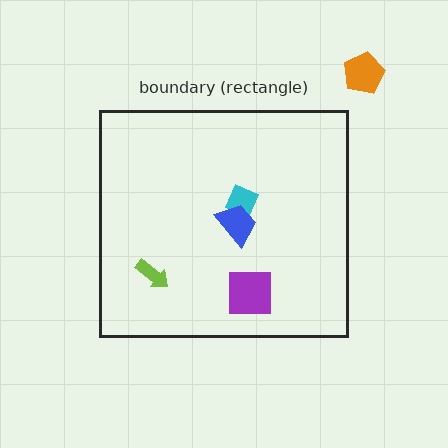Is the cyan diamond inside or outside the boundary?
Inside.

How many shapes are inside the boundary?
4 inside, 1 outside.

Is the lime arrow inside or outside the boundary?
Inside.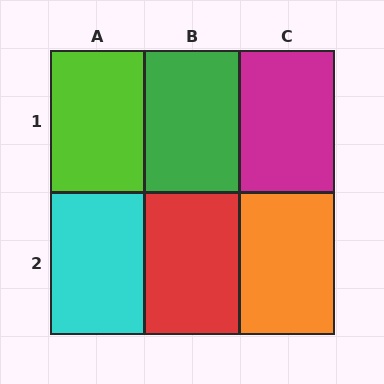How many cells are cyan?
1 cell is cyan.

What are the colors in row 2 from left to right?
Cyan, red, orange.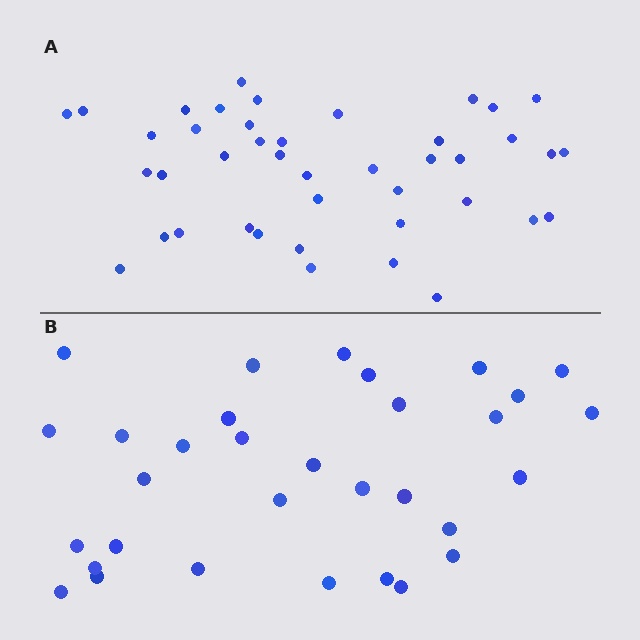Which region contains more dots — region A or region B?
Region A (the top region) has more dots.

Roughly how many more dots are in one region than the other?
Region A has roughly 10 or so more dots than region B.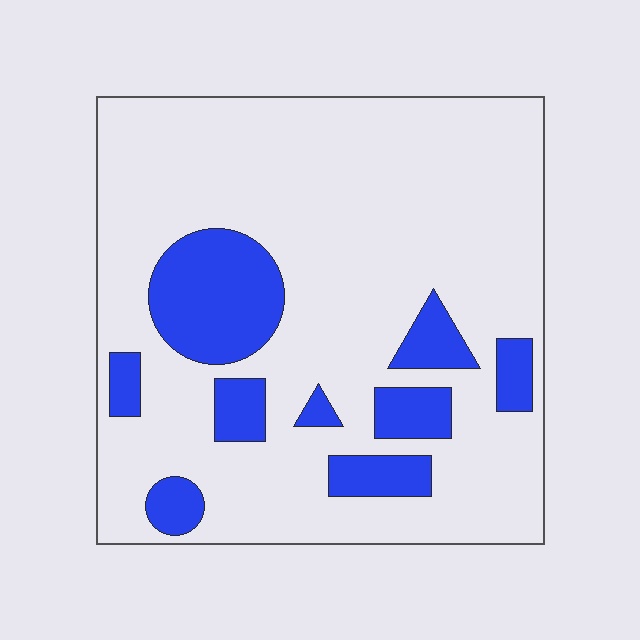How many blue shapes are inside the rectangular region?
9.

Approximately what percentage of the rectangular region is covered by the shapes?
Approximately 20%.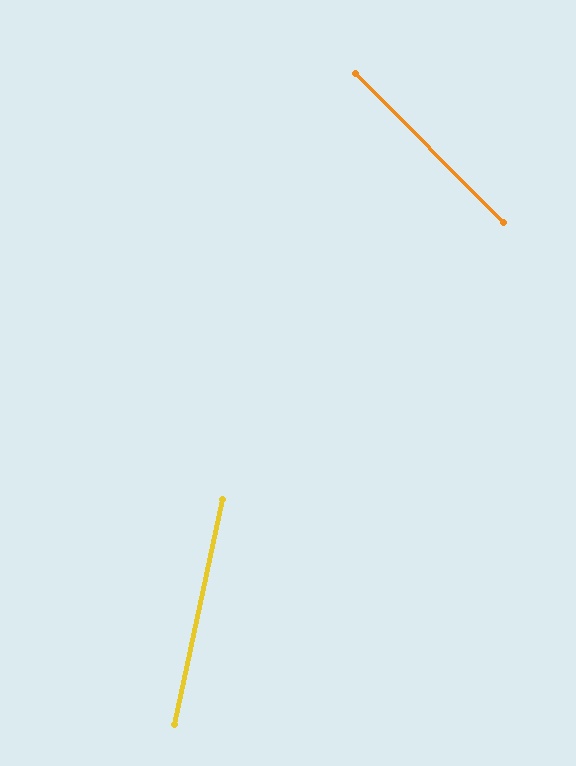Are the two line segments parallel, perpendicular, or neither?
Neither parallel nor perpendicular — they differ by about 57°.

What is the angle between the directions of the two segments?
Approximately 57 degrees.